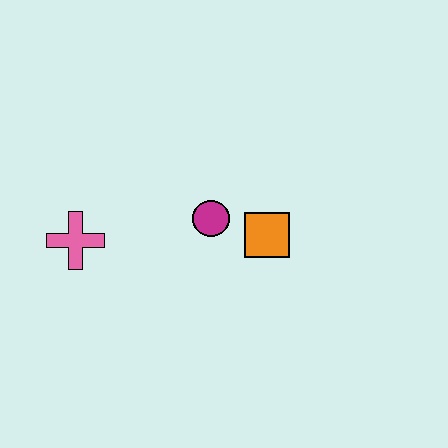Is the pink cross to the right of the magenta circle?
No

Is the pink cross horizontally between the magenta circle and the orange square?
No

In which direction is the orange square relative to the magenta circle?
The orange square is to the right of the magenta circle.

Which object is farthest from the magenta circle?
The pink cross is farthest from the magenta circle.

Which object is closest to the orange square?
The magenta circle is closest to the orange square.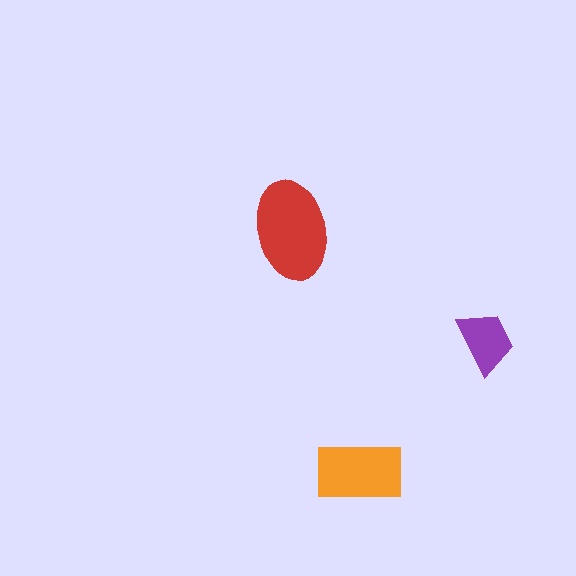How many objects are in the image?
There are 3 objects in the image.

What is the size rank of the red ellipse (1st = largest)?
1st.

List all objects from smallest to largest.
The purple trapezoid, the orange rectangle, the red ellipse.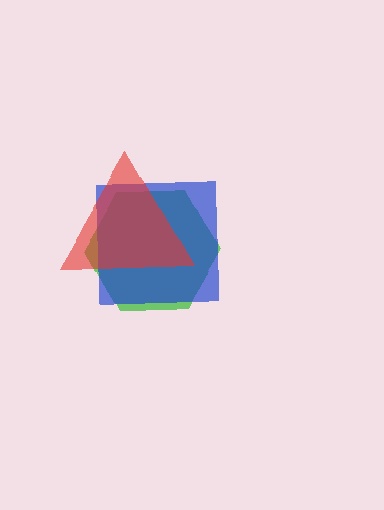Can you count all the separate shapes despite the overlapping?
Yes, there are 3 separate shapes.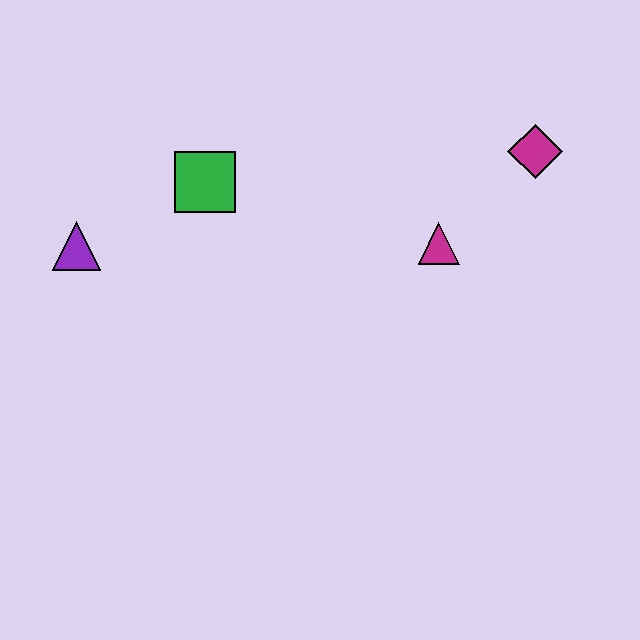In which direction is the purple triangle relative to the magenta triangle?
The purple triangle is to the left of the magenta triangle.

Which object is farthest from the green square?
The magenta diamond is farthest from the green square.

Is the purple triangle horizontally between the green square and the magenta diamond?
No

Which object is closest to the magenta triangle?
The magenta diamond is closest to the magenta triangle.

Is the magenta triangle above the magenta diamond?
No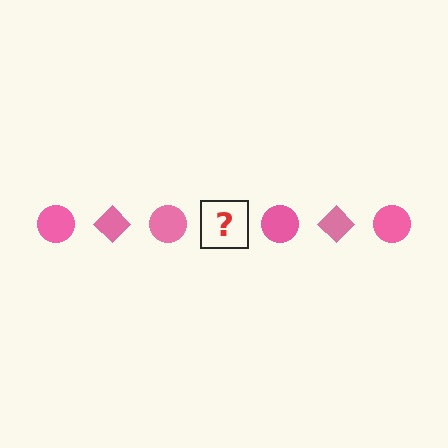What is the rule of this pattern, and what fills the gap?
The rule is that the pattern cycles through circle, diamond shapes in pink. The gap should be filled with a pink diamond.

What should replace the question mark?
The question mark should be replaced with a pink diamond.